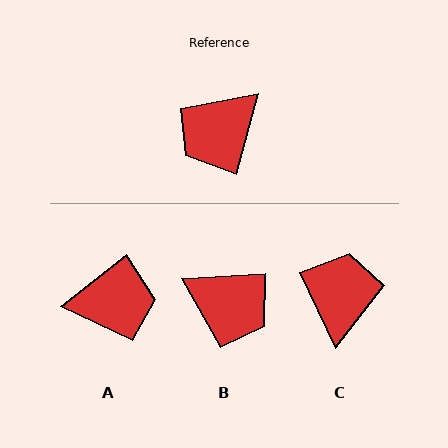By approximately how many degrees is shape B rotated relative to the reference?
Approximately 109 degrees counter-clockwise.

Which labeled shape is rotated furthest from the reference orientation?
A, about 144 degrees away.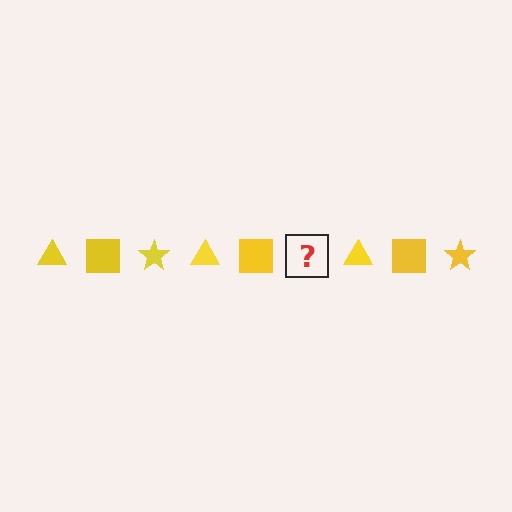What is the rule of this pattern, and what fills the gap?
The rule is that the pattern cycles through triangle, square, star shapes in yellow. The gap should be filled with a yellow star.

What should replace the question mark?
The question mark should be replaced with a yellow star.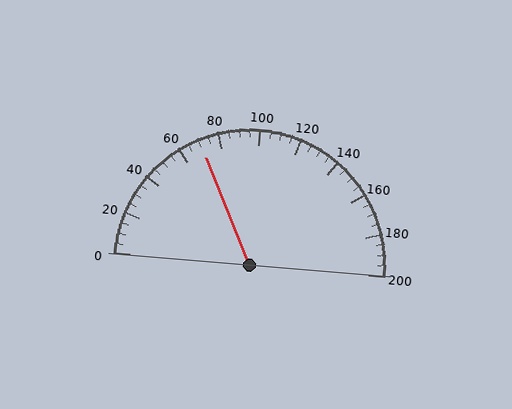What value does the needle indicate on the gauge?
The needle indicates approximately 70.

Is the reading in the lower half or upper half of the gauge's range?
The reading is in the lower half of the range (0 to 200).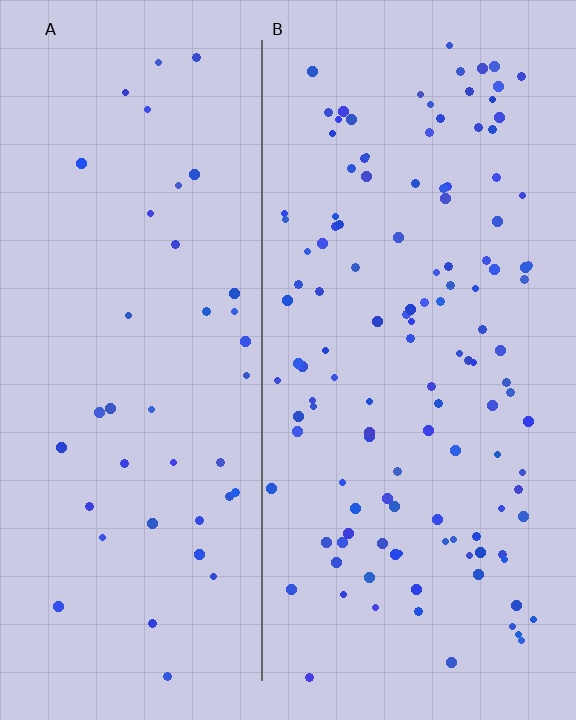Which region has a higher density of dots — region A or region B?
B (the right).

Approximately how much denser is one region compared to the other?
Approximately 3.1× — region B over region A.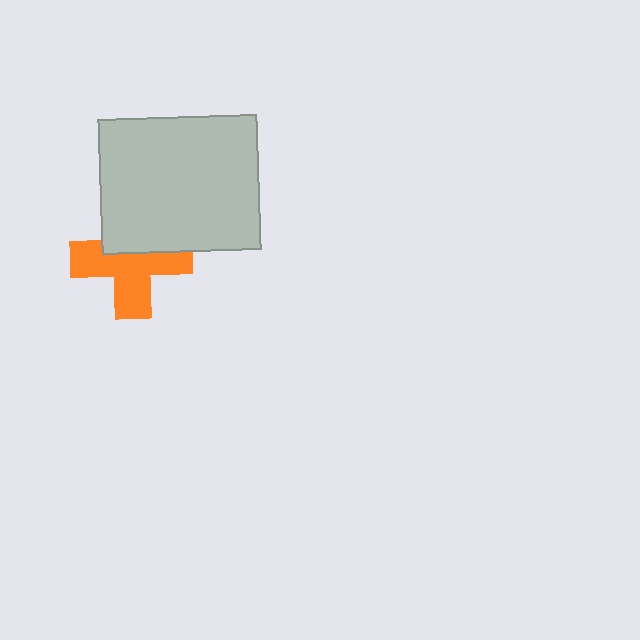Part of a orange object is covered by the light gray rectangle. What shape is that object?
It is a cross.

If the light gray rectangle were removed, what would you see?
You would see the complete orange cross.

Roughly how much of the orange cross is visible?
About half of it is visible (roughly 63%).